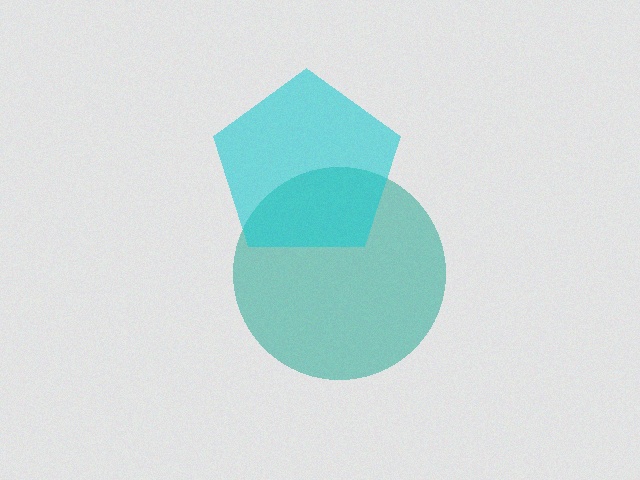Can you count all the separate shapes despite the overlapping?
Yes, there are 2 separate shapes.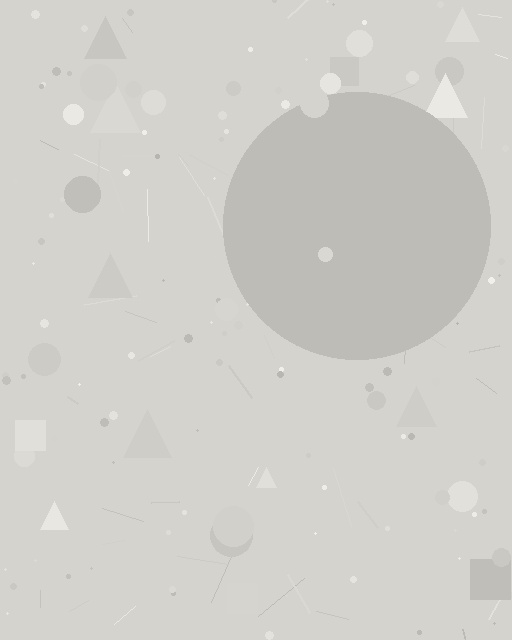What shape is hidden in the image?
A circle is hidden in the image.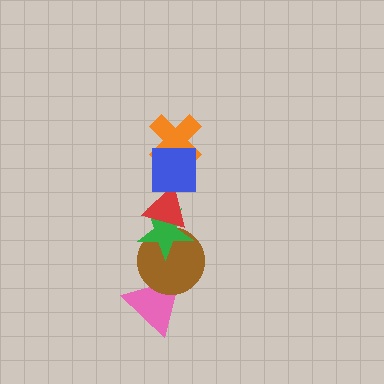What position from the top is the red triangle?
The red triangle is 3rd from the top.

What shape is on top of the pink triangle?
The brown circle is on top of the pink triangle.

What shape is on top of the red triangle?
The orange cross is on top of the red triangle.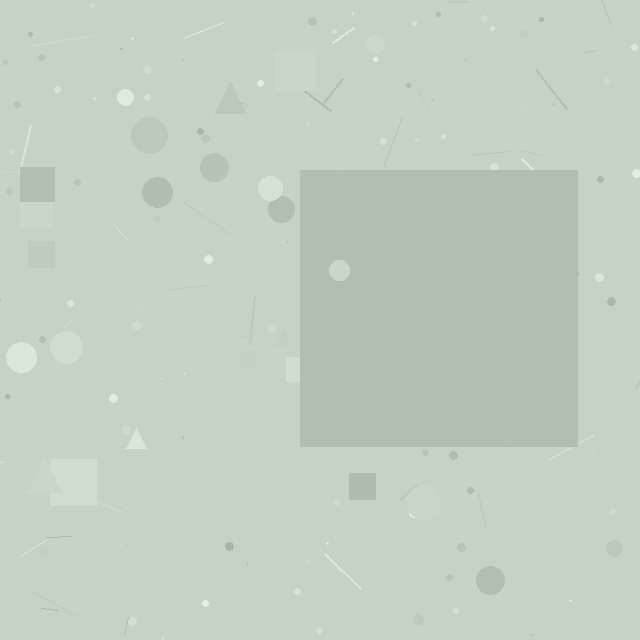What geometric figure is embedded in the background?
A square is embedded in the background.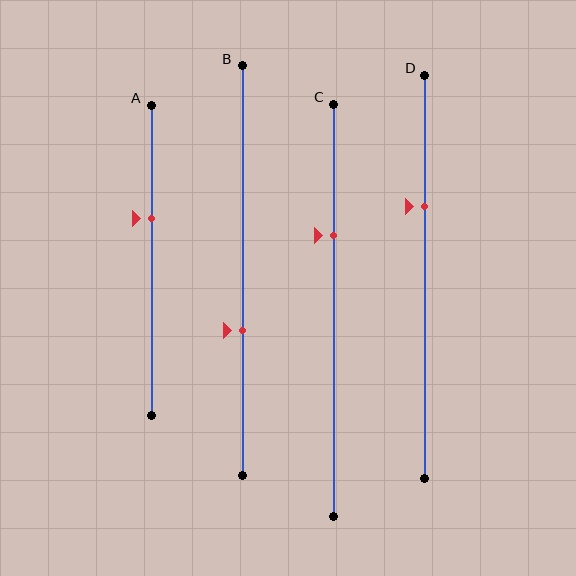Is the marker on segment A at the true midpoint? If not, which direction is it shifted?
No, the marker on segment A is shifted upward by about 13% of the segment length.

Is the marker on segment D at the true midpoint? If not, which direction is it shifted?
No, the marker on segment D is shifted upward by about 18% of the segment length.